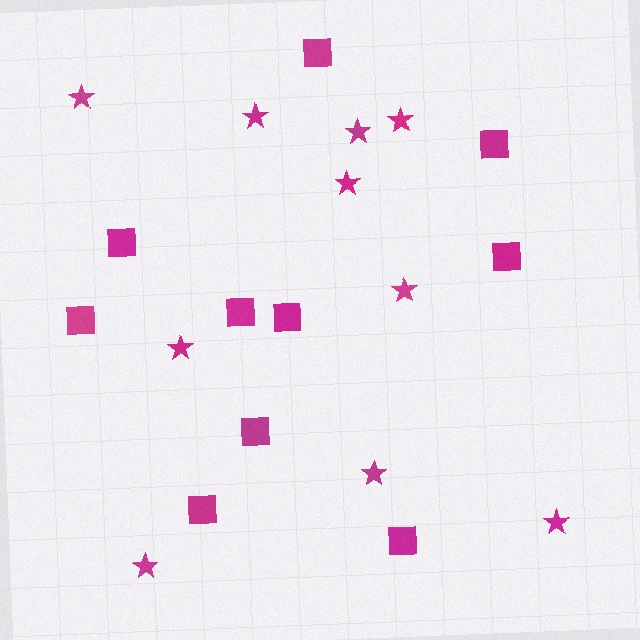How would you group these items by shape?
There are 2 groups: one group of stars (10) and one group of squares (10).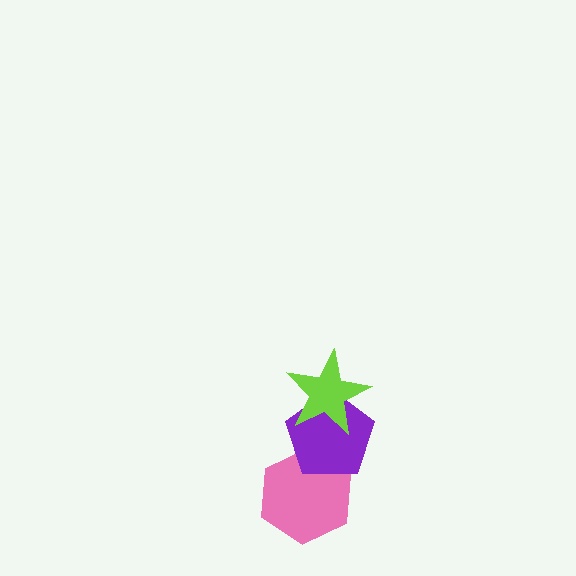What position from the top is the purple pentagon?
The purple pentagon is 2nd from the top.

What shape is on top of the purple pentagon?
The lime star is on top of the purple pentagon.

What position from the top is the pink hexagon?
The pink hexagon is 3rd from the top.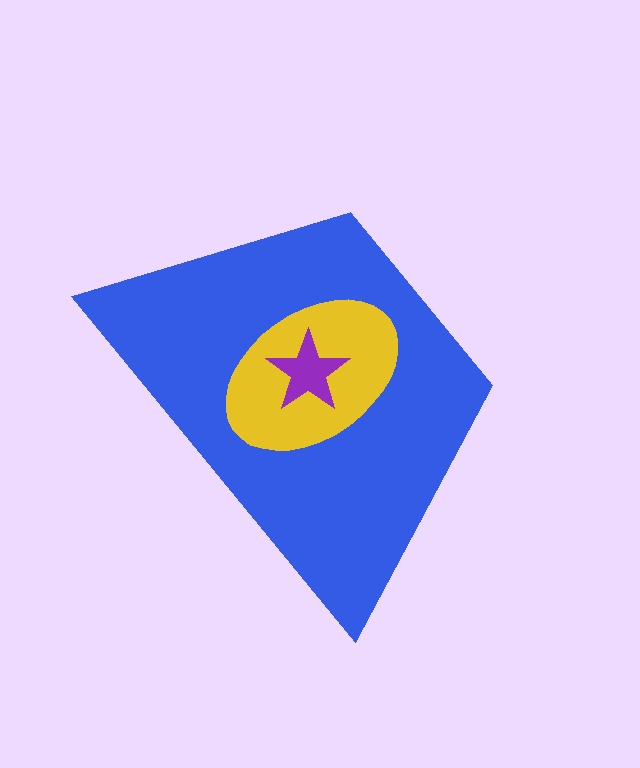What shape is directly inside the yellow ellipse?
The purple star.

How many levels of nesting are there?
3.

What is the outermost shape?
The blue trapezoid.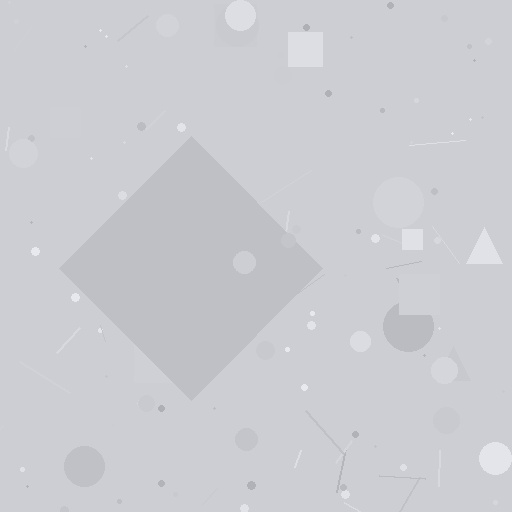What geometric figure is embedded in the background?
A diamond is embedded in the background.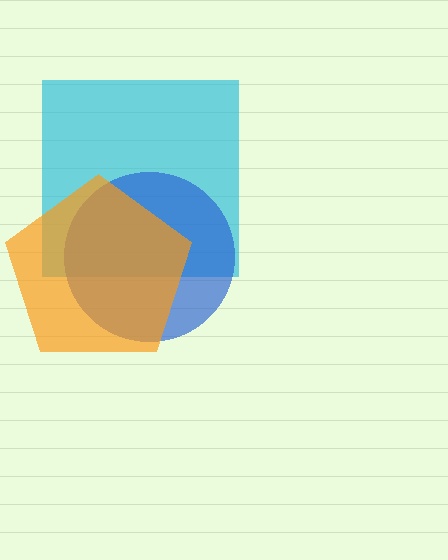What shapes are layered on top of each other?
The layered shapes are: a cyan square, a blue circle, an orange pentagon.